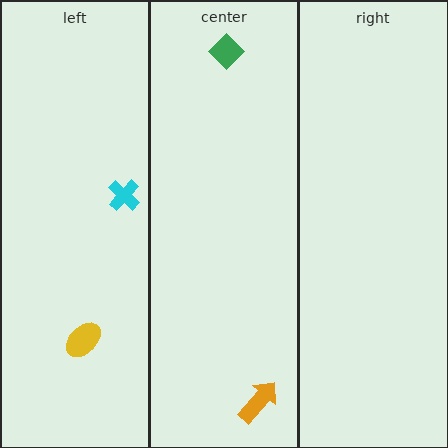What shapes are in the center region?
The green diamond, the orange arrow.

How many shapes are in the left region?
2.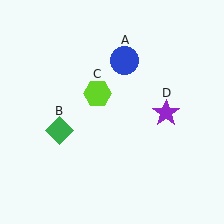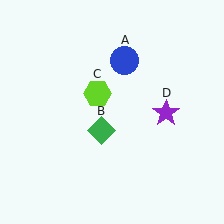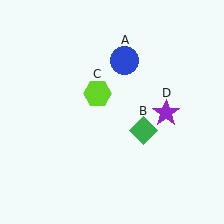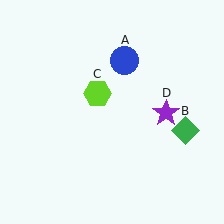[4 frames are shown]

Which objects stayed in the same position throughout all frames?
Blue circle (object A) and lime hexagon (object C) and purple star (object D) remained stationary.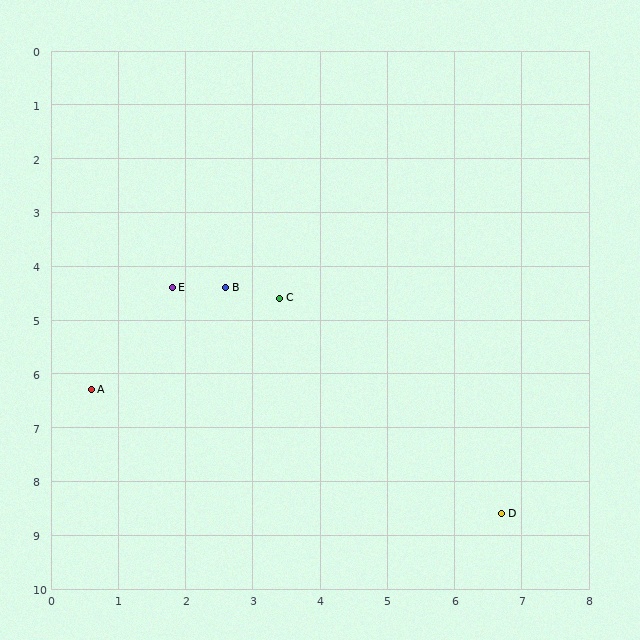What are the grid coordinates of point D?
Point D is at approximately (6.7, 8.6).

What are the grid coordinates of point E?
Point E is at approximately (1.8, 4.4).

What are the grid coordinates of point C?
Point C is at approximately (3.4, 4.6).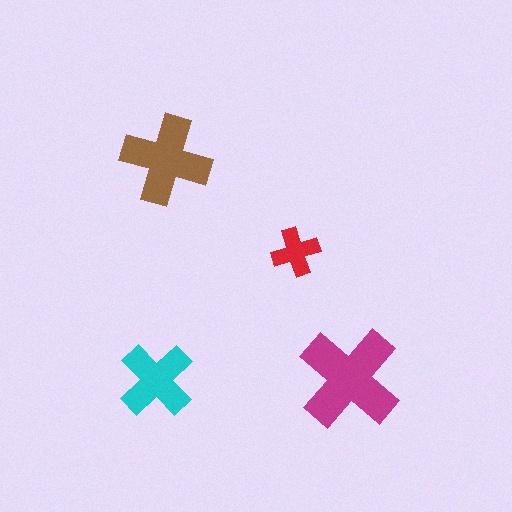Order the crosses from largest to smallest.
the magenta one, the brown one, the cyan one, the red one.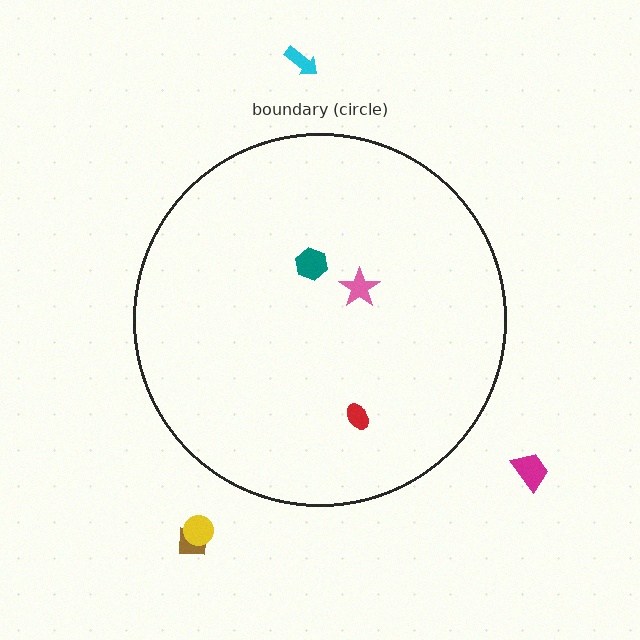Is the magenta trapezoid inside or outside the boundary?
Outside.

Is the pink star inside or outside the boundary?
Inside.